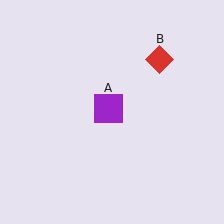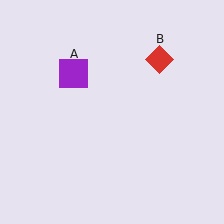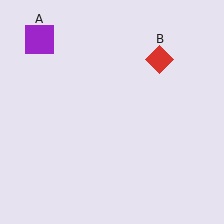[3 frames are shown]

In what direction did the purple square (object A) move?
The purple square (object A) moved up and to the left.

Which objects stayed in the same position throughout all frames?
Red diamond (object B) remained stationary.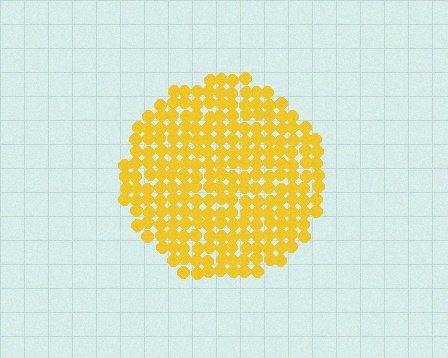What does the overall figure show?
The overall figure shows a circle.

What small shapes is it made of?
It is made of small circles.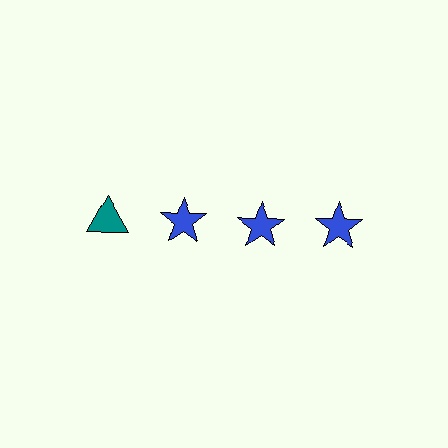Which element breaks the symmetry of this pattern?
The teal triangle in the top row, leftmost column breaks the symmetry. All other shapes are blue stars.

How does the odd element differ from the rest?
It differs in both color (teal instead of blue) and shape (triangle instead of star).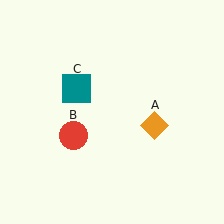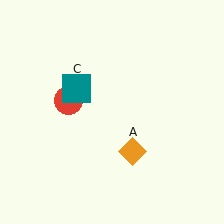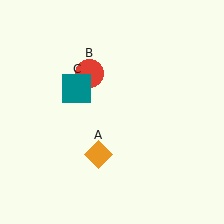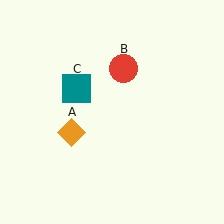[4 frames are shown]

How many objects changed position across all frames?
2 objects changed position: orange diamond (object A), red circle (object B).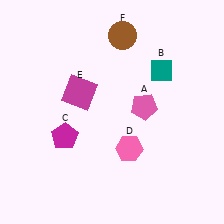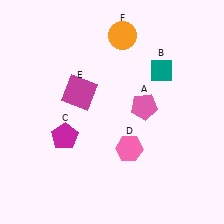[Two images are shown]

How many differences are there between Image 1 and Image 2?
There is 1 difference between the two images.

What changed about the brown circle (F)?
In Image 1, F is brown. In Image 2, it changed to orange.